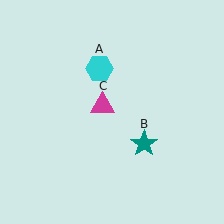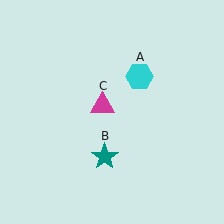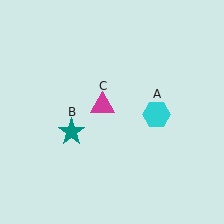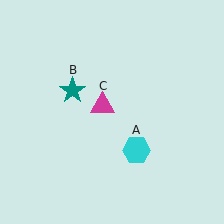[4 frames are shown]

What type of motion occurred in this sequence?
The cyan hexagon (object A), teal star (object B) rotated clockwise around the center of the scene.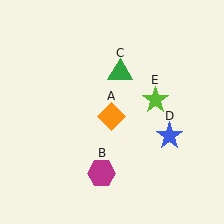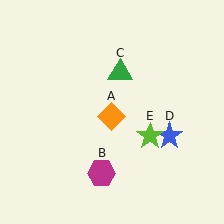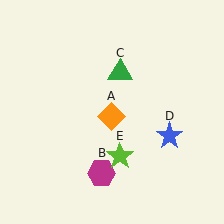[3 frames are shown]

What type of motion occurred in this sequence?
The lime star (object E) rotated clockwise around the center of the scene.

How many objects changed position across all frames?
1 object changed position: lime star (object E).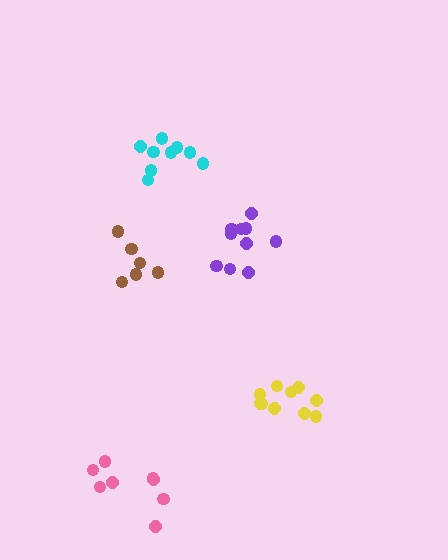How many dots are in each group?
Group 1: 10 dots, Group 2: 9 dots, Group 3: 8 dots, Group 4: 6 dots, Group 5: 10 dots (43 total).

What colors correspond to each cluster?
The clusters are colored: yellow, cyan, pink, brown, purple.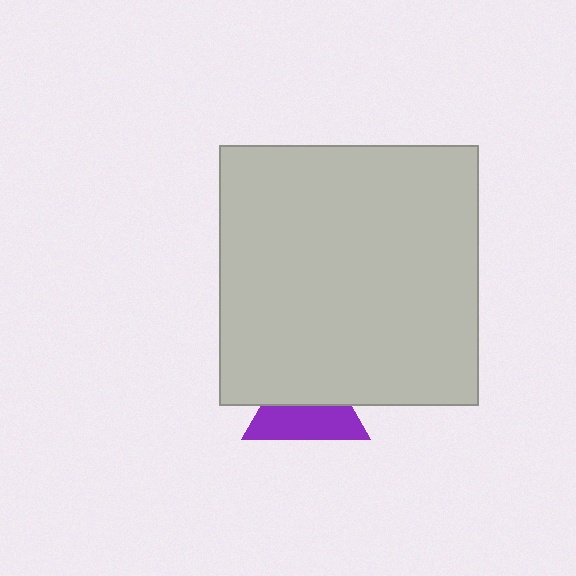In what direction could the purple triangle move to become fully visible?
The purple triangle could move down. That would shift it out from behind the light gray square entirely.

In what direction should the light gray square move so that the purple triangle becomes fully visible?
The light gray square should move up. That is the shortest direction to clear the overlap and leave the purple triangle fully visible.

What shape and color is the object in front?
The object in front is a light gray square.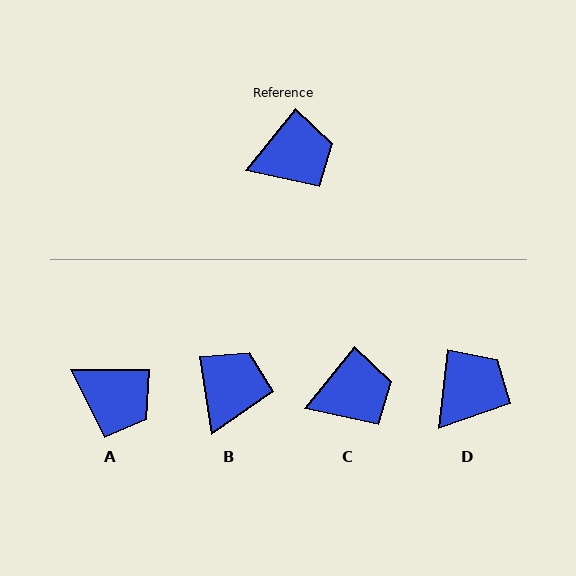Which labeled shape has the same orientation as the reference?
C.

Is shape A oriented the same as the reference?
No, it is off by about 51 degrees.